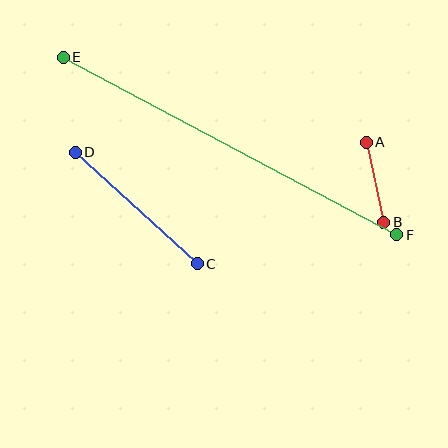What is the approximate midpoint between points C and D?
The midpoint is at approximately (136, 208) pixels.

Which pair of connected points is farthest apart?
Points E and F are farthest apart.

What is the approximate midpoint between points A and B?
The midpoint is at approximately (375, 182) pixels.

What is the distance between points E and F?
The distance is approximately 378 pixels.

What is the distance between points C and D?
The distance is approximately 165 pixels.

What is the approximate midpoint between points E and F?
The midpoint is at approximately (230, 146) pixels.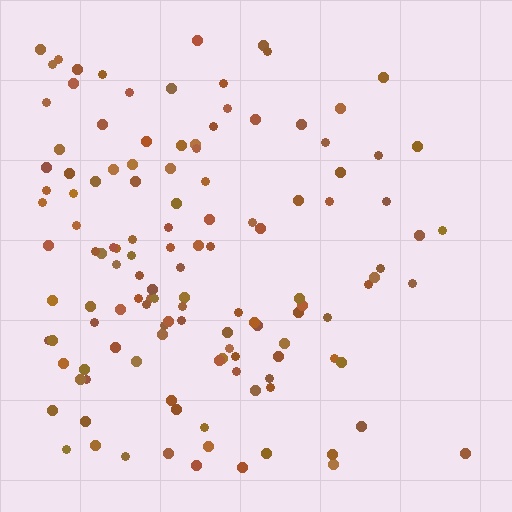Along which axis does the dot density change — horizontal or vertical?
Horizontal.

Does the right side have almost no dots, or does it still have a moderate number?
Still a moderate number, just noticeably fewer than the left.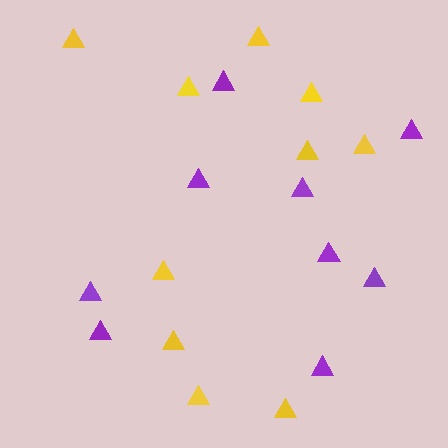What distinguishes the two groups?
There are 2 groups: one group of purple triangles (9) and one group of yellow triangles (10).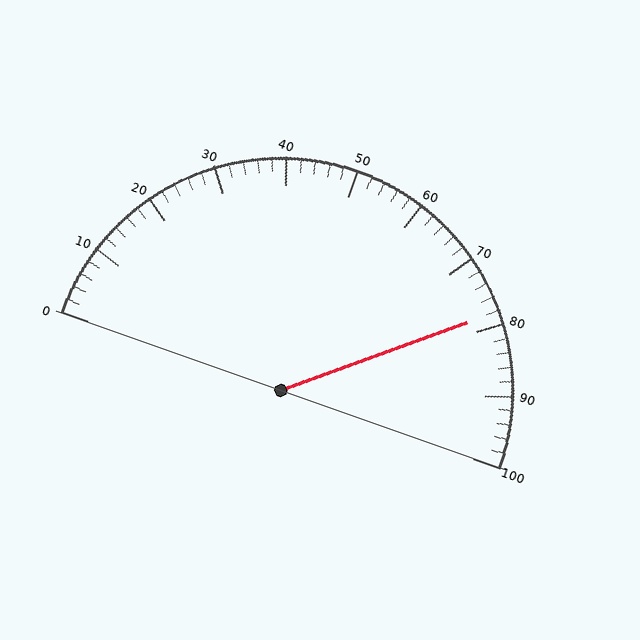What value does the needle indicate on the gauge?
The needle indicates approximately 78.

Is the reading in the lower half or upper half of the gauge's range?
The reading is in the upper half of the range (0 to 100).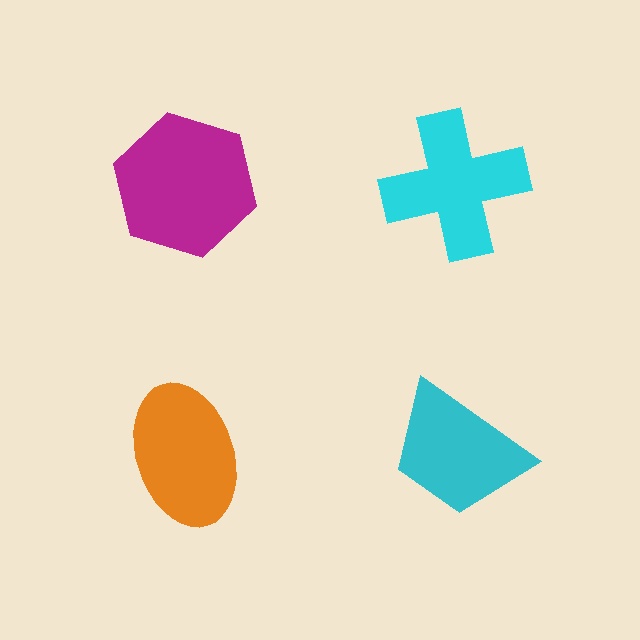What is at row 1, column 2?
A cyan cross.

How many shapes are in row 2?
2 shapes.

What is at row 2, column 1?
An orange ellipse.